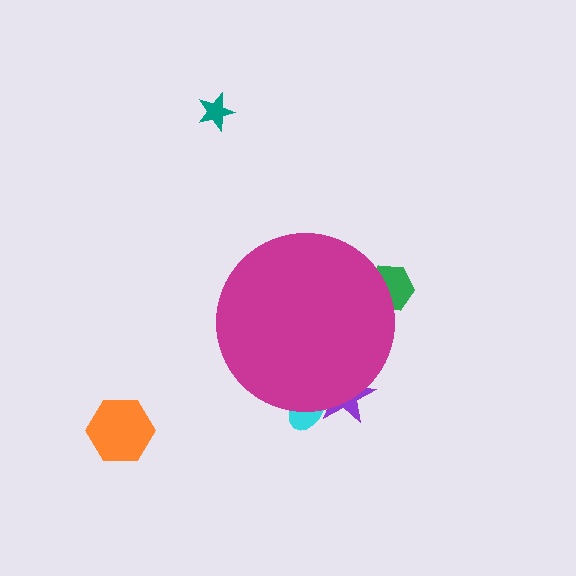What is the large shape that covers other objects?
A magenta circle.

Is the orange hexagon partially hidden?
No, the orange hexagon is fully visible.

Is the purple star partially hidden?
Yes, the purple star is partially hidden behind the magenta circle.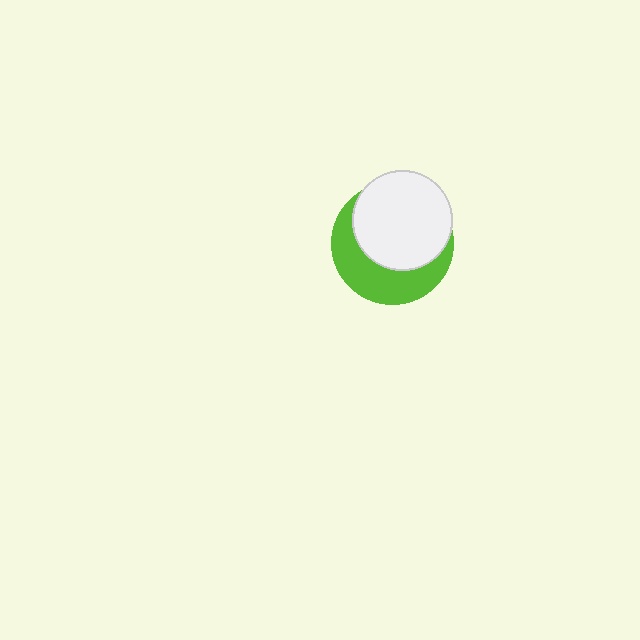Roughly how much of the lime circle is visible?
A small part of it is visible (roughly 42%).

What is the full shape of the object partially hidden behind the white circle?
The partially hidden object is a lime circle.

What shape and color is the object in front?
The object in front is a white circle.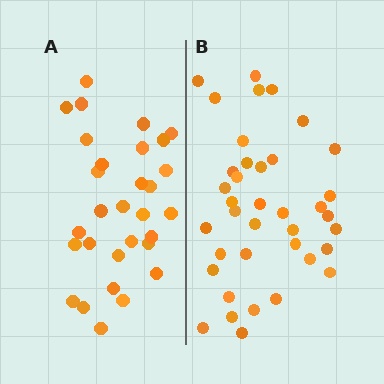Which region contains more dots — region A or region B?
Region B (the right region) has more dots.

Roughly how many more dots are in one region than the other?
Region B has roughly 8 or so more dots than region A.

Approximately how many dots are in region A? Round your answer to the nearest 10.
About 30 dots.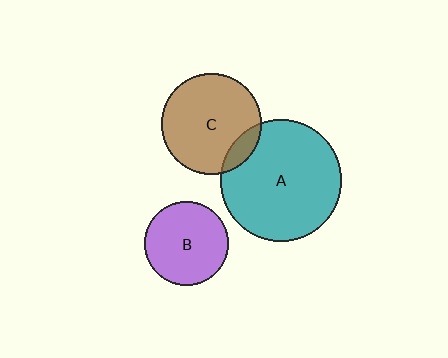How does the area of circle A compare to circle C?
Approximately 1.5 times.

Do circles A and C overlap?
Yes.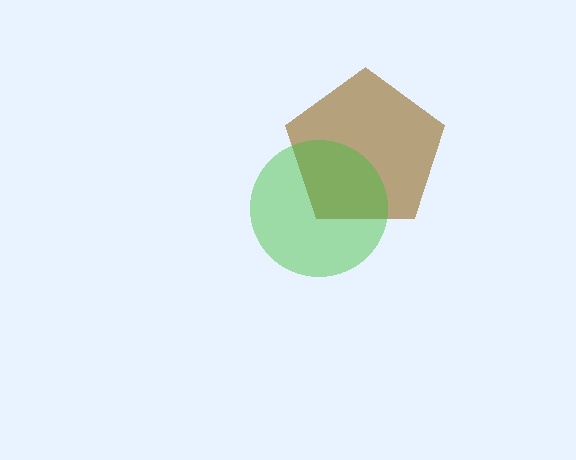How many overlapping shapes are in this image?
There are 2 overlapping shapes in the image.